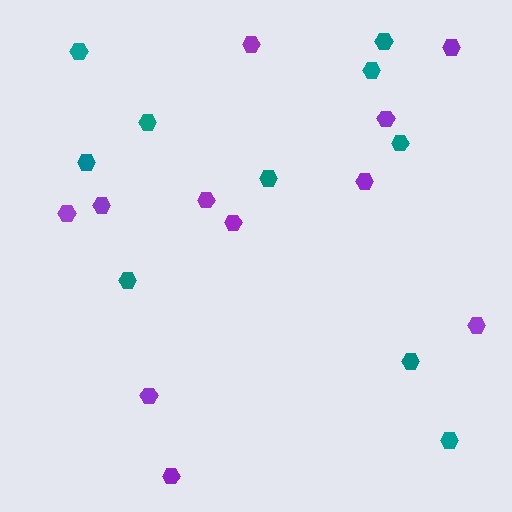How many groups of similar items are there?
There are 2 groups: one group of purple hexagons (11) and one group of teal hexagons (10).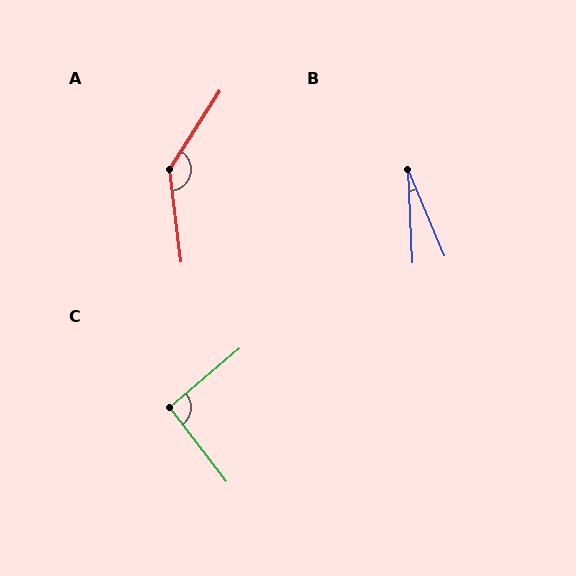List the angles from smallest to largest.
B (20°), C (93°), A (140°).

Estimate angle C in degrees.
Approximately 93 degrees.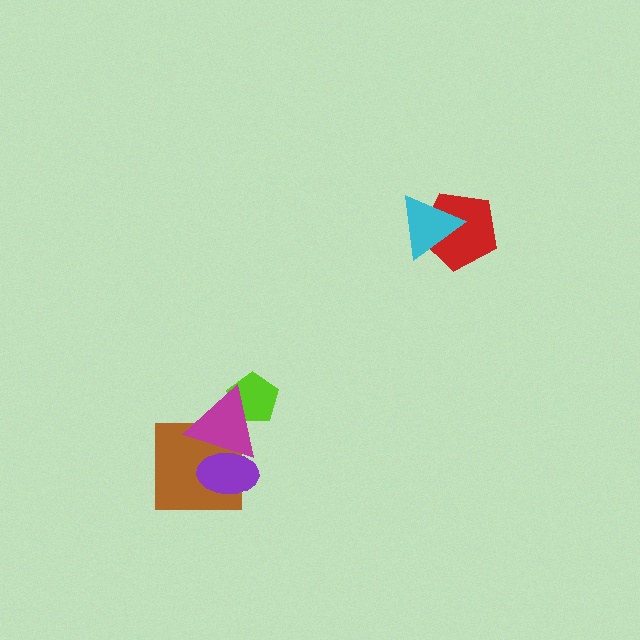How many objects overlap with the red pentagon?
1 object overlaps with the red pentagon.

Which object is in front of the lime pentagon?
The magenta triangle is in front of the lime pentagon.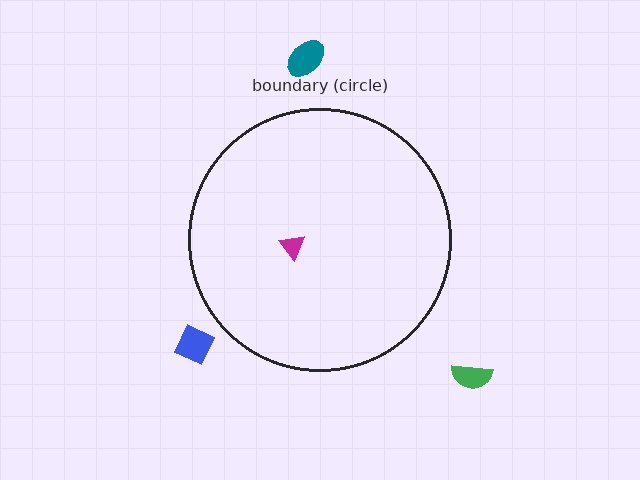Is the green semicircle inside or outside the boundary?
Outside.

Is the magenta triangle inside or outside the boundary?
Inside.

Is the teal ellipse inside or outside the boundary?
Outside.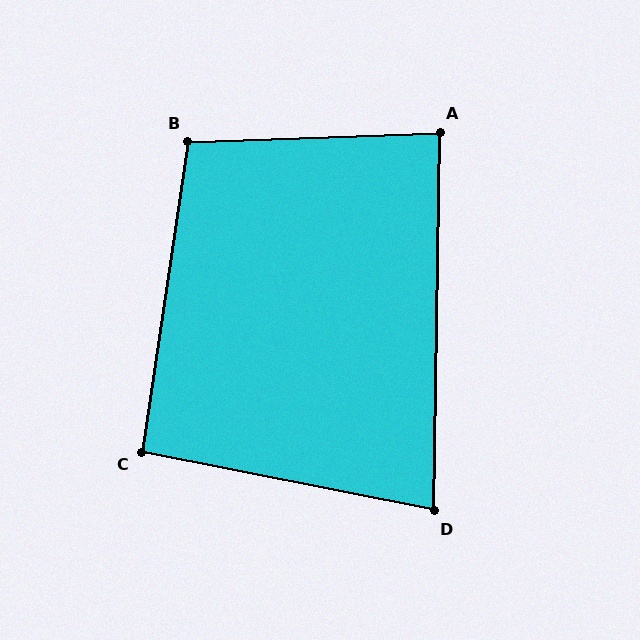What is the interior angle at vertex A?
Approximately 87 degrees (approximately right).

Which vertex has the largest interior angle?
B, at approximately 100 degrees.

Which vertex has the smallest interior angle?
D, at approximately 80 degrees.